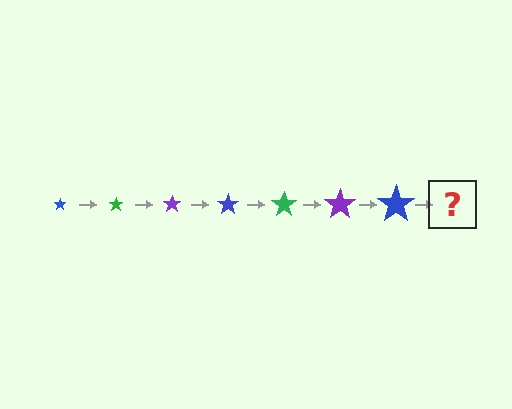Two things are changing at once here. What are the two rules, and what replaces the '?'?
The two rules are that the star grows larger each step and the color cycles through blue, green, and purple. The '?' should be a green star, larger than the previous one.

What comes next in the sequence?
The next element should be a green star, larger than the previous one.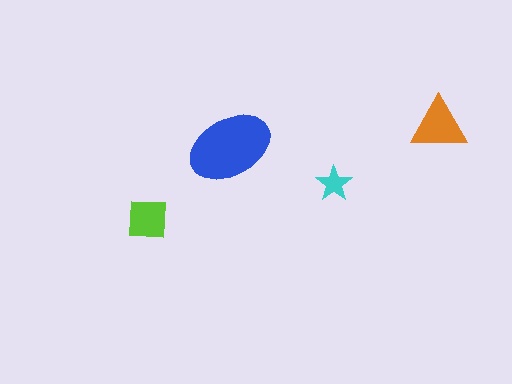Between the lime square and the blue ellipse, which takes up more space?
The blue ellipse.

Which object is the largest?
The blue ellipse.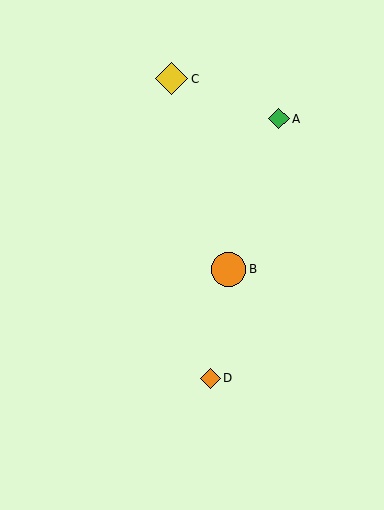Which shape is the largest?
The orange circle (labeled B) is the largest.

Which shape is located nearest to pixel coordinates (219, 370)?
The orange diamond (labeled D) at (210, 378) is nearest to that location.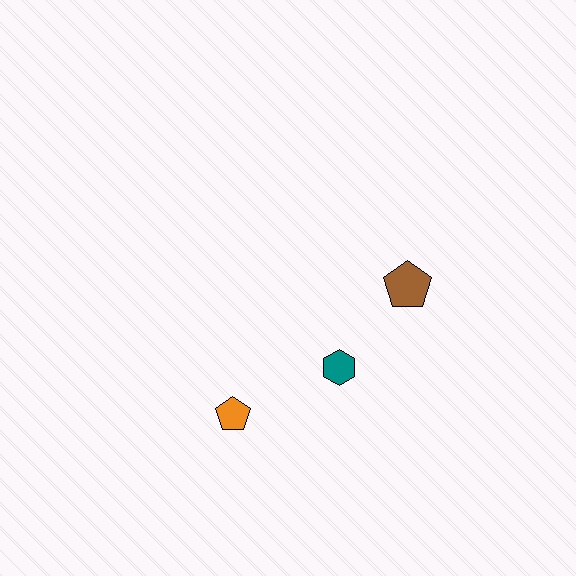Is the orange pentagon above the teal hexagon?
No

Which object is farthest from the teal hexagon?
The orange pentagon is farthest from the teal hexagon.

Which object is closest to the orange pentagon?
The teal hexagon is closest to the orange pentagon.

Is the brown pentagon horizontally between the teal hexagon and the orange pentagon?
No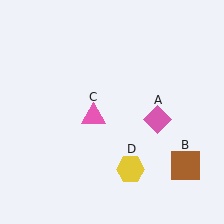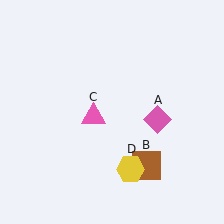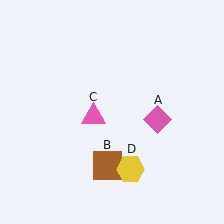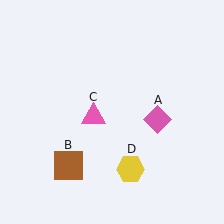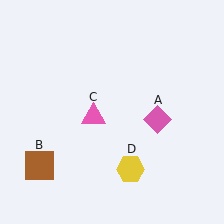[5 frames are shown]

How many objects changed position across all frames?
1 object changed position: brown square (object B).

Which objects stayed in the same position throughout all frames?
Pink diamond (object A) and pink triangle (object C) and yellow hexagon (object D) remained stationary.